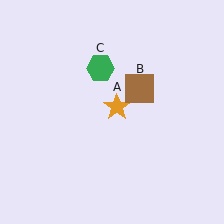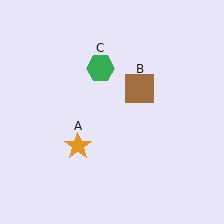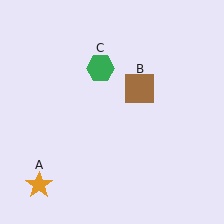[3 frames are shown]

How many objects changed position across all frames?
1 object changed position: orange star (object A).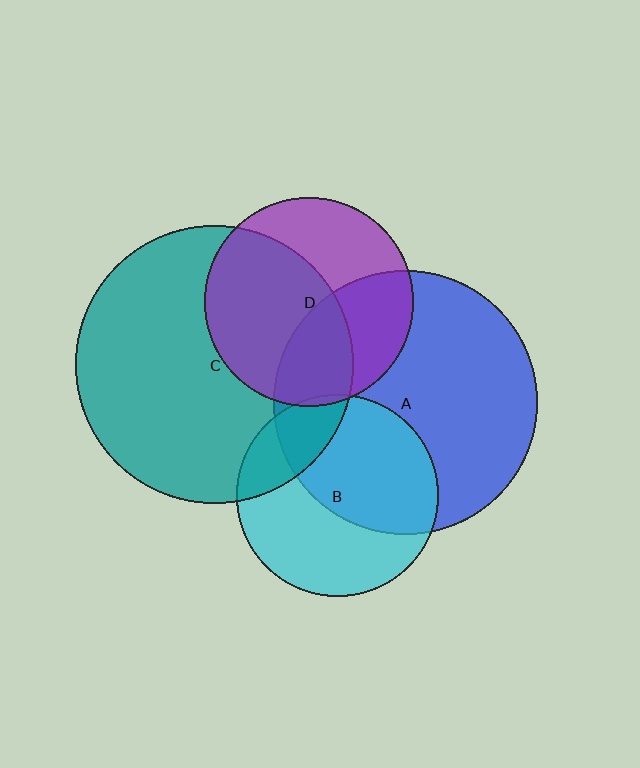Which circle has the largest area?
Circle C (teal).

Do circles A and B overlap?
Yes.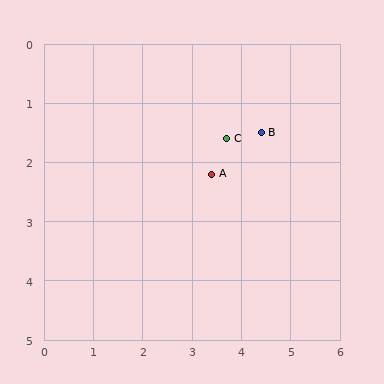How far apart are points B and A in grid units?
Points B and A are about 1.2 grid units apart.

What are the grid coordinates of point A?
Point A is at approximately (3.4, 2.2).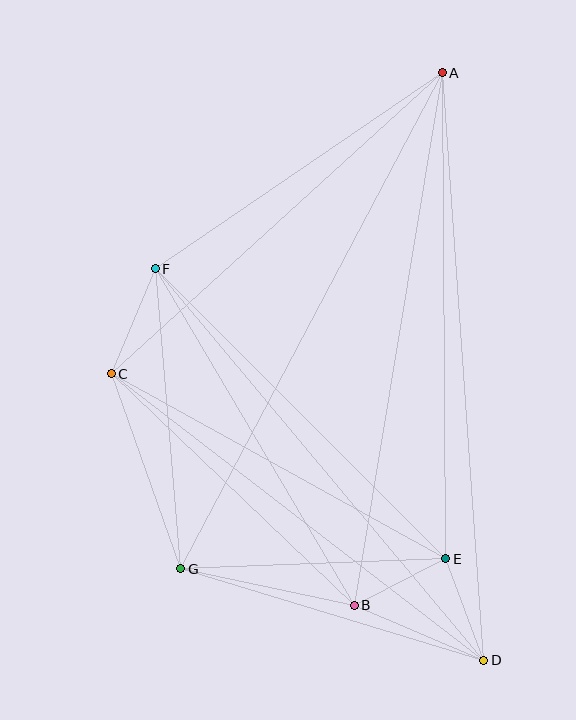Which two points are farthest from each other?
Points A and D are farthest from each other.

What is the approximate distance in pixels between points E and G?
The distance between E and G is approximately 265 pixels.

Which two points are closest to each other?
Points B and E are closest to each other.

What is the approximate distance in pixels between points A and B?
The distance between A and B is approximately 540 pixels.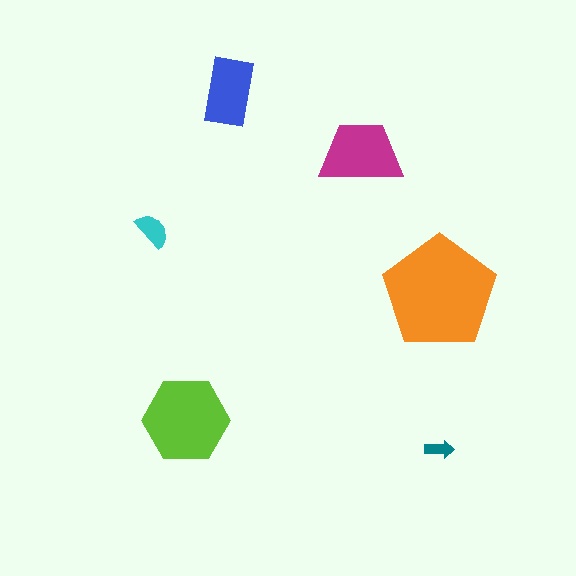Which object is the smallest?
The teal arrow.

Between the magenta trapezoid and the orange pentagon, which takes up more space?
The orange pentagon.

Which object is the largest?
The orange pentagon.